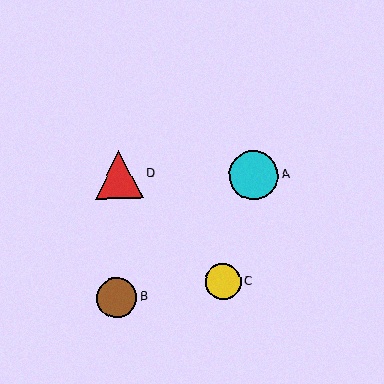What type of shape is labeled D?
Shape D is a red triangle.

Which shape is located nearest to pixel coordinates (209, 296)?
The yellow circle (labeled C) at (223, 282) is nearest to that location.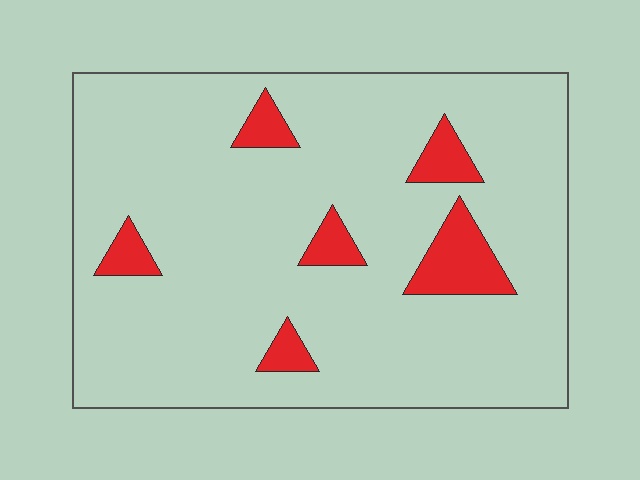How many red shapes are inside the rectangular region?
6.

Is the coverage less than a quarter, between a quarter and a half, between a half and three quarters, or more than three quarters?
Less than a quarter.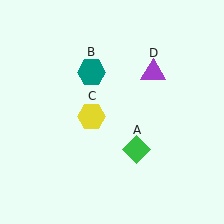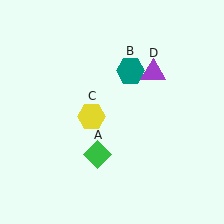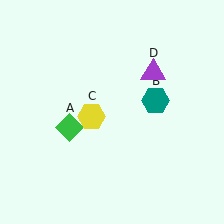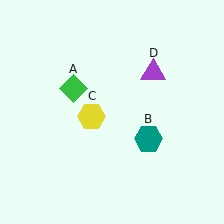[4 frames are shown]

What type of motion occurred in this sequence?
The green diamond (object A), teal hexagon (object B) rotated clockwise around the center of the scene.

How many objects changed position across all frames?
2 objects changed position: green diamond (object A), teal hexagon (object B).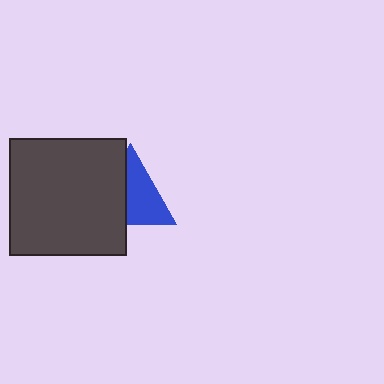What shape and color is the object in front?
The object in front is a dark gray square.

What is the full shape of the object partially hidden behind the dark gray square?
The partially hidden object is a blue triangle.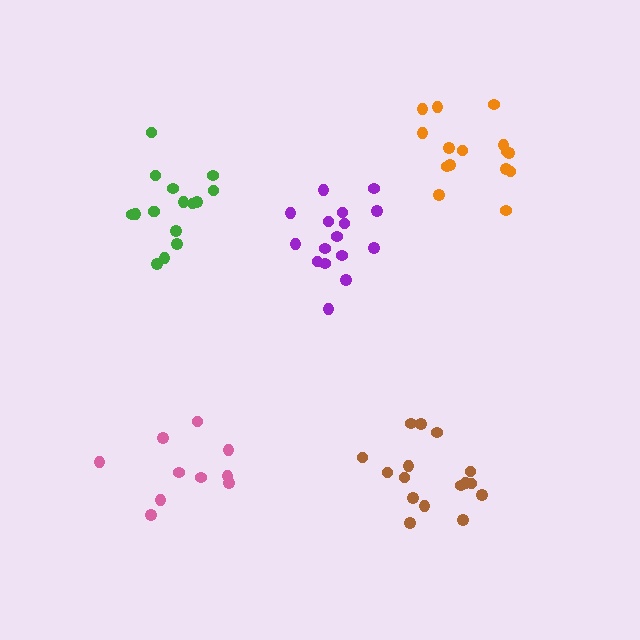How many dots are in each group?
Group 1: 16 dots, Group 2: 16 dots, Group 3: 16 dots, Group 4: 10 dots, Group 5: 15 dots (73 total).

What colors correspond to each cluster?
The clusters are colored: green, purple, brown, pink, orange.